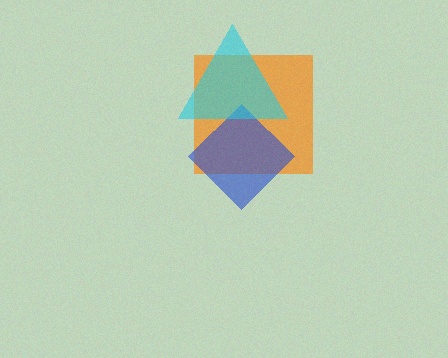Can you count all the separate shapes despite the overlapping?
Yes, there are 3 separate shapes.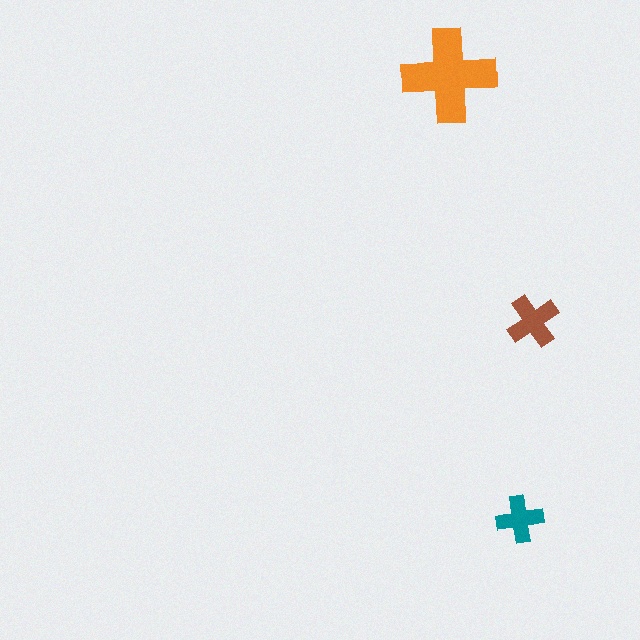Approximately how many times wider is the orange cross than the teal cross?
About 2 times wider.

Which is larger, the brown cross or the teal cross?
The brown one.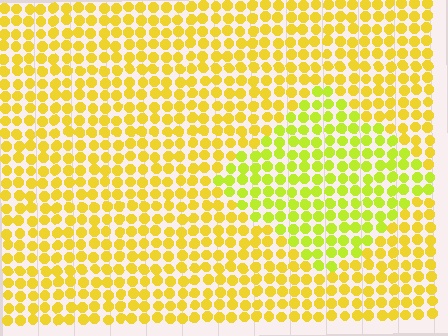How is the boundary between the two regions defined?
The boundary is defined purely by a slight shift in hue (about 25 degrees). Spacing, size, and orientation are identical on both sides.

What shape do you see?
I see a diamond.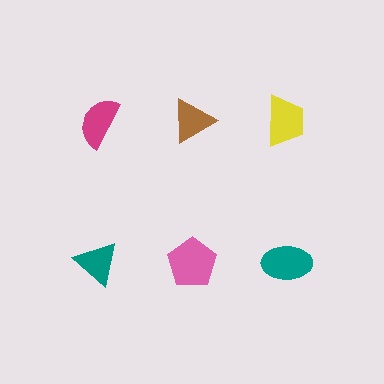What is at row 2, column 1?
A teal triangle.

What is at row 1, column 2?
A brown triangle.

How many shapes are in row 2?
3 shapes.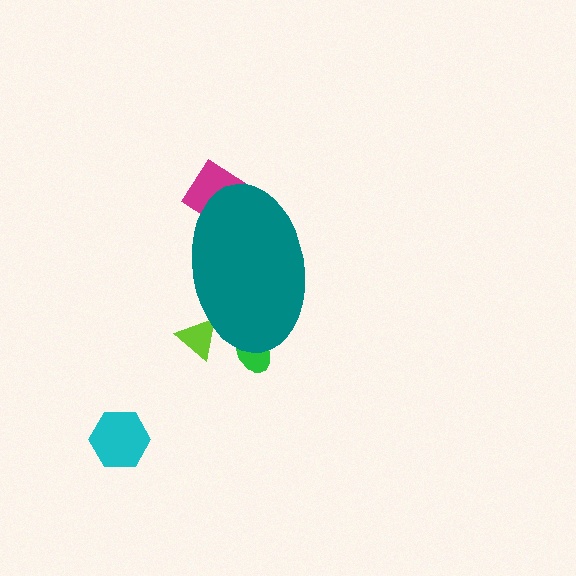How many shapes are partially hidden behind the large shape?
3 shapes are partially hidden.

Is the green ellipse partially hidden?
Yes, the green ellipse is partially hidden behind the teal ellipse.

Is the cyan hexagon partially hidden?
No, the cyan hexagon is fully visible.